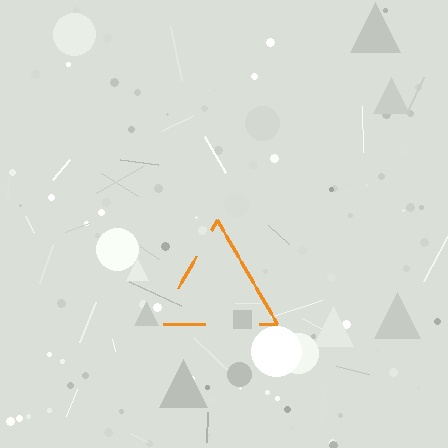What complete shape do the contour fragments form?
The contour fragments form a triangle.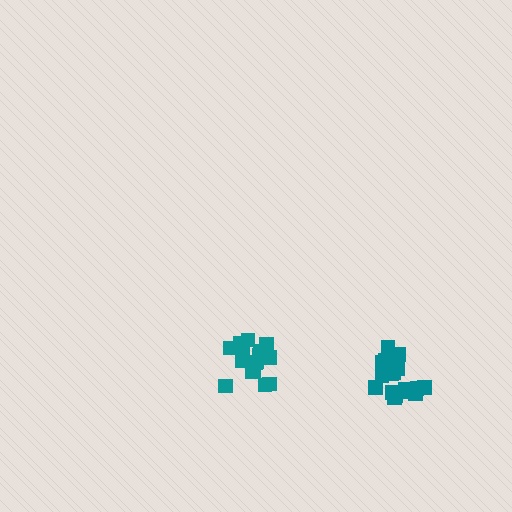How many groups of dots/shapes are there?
There are 2 groups.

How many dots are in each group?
Group 1: 18 dots, Group 2: 17 dots (35 total).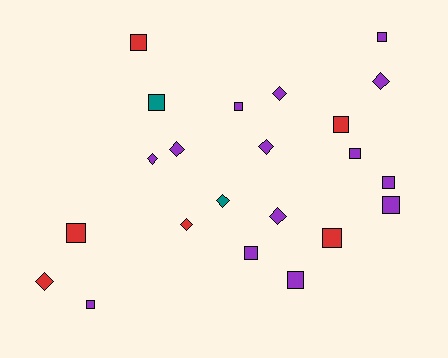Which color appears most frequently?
Purple, with 14 objects.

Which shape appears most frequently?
Square, with 13 objects.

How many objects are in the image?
There are 22 objects.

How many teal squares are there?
There is 1 teal square.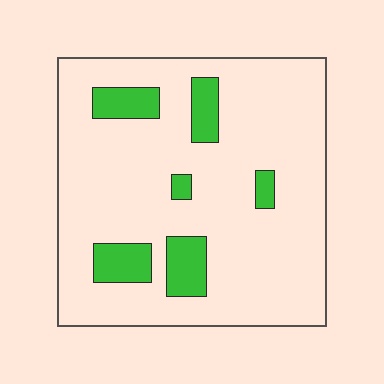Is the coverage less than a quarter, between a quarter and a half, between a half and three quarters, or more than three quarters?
Less than a quarter.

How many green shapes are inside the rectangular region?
6.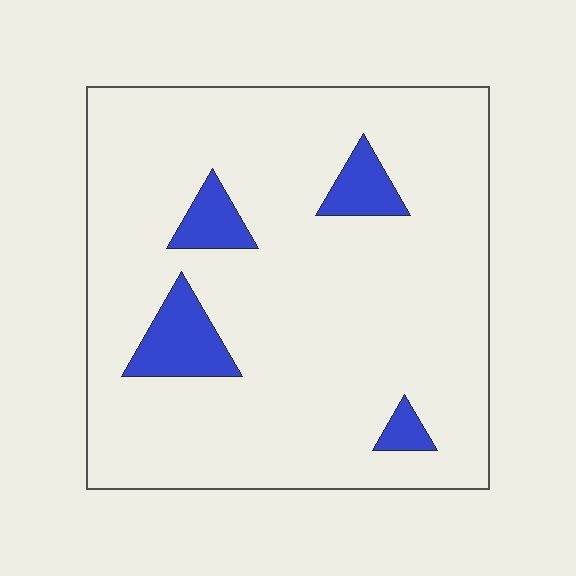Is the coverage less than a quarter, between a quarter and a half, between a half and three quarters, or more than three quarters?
Less than a quarter.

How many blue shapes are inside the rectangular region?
4.